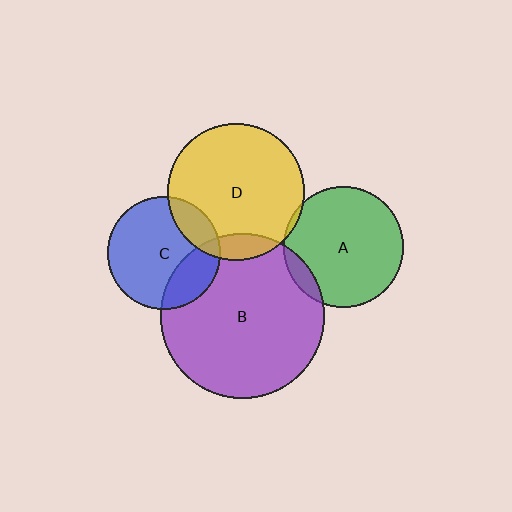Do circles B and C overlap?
Yes.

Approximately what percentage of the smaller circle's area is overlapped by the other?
Approximately 25%.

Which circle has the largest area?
Circle B (purple).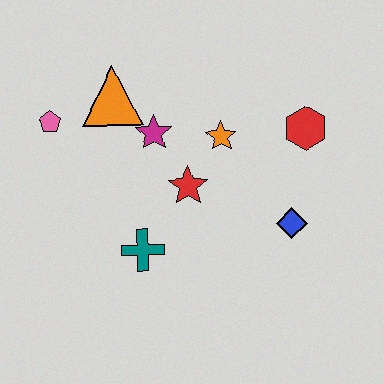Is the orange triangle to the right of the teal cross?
No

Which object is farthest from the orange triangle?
The blue diamond is farthest from the orange triangle.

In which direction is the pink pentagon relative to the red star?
The pink pentagon is to the left of the red star.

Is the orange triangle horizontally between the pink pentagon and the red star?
Yes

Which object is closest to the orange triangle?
The magenta star is closest to the orange triangle.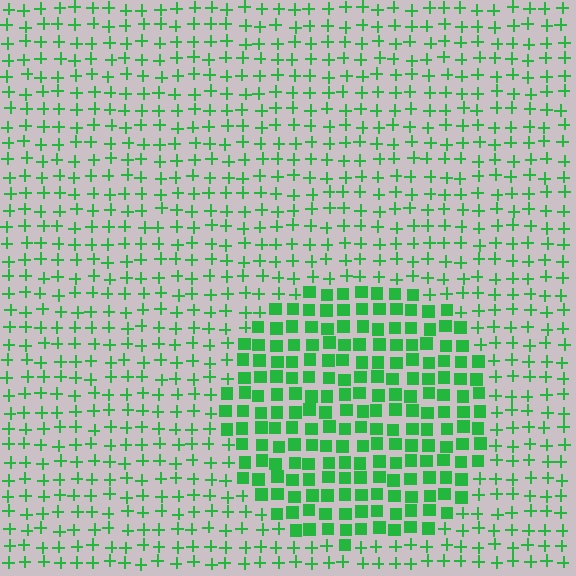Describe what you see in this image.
The image is filled with small green elements arranged in a uniform grid. A circle-shaped region contains squares, while the surrounding area contains plus signs. The boundary is defined purely by the change in element shape.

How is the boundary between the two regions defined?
The boundary is defined by a change in element shape: squares inside vs. plus signs outside. All elements share the same color and spacing.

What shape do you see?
I see a circle.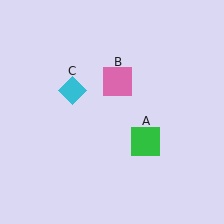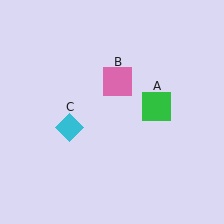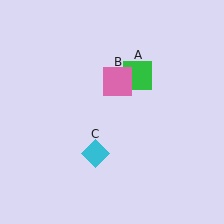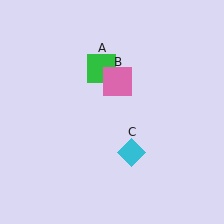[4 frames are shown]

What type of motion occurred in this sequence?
The green square (object A), cyan diamond (object C) rotated counterclockwise around the center of the scene.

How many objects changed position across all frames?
2 objects changed position: green square (object A), cyan diamond (object C).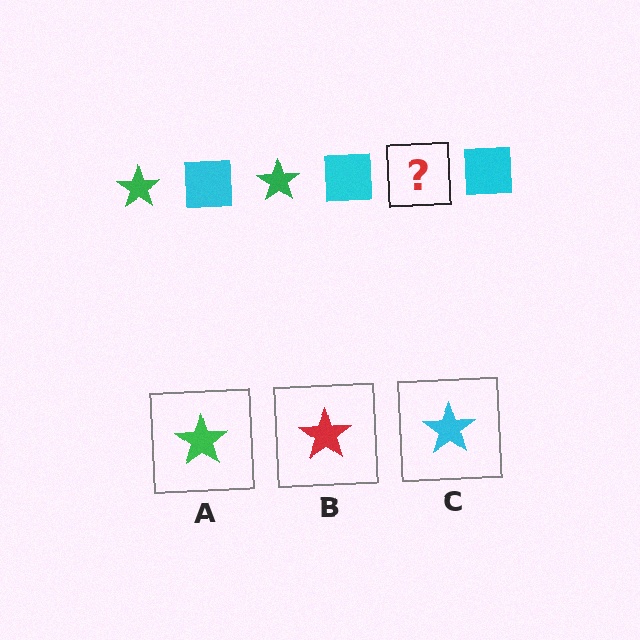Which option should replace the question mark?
Option A.